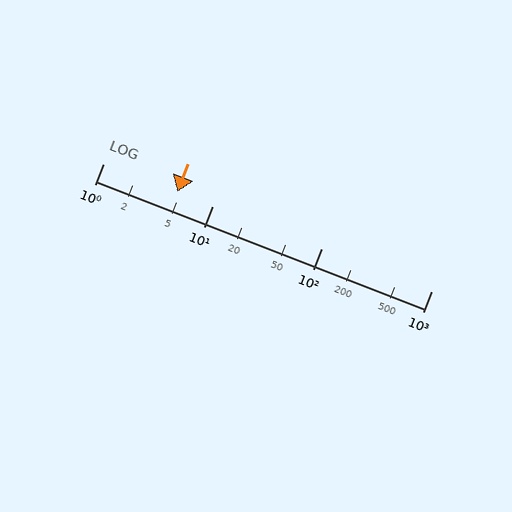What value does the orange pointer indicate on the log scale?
The pointer indicates approximately 4.8.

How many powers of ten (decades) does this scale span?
The scale spans 3 decades, from 1 to 1000.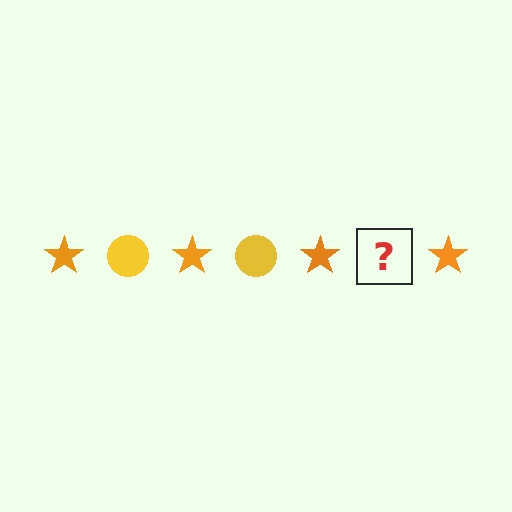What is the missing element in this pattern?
The missing element is a yellow circle.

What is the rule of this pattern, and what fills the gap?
The rule is that the pattern alternates between orange star and yellow circle. The gap should be filled with a yellow circle.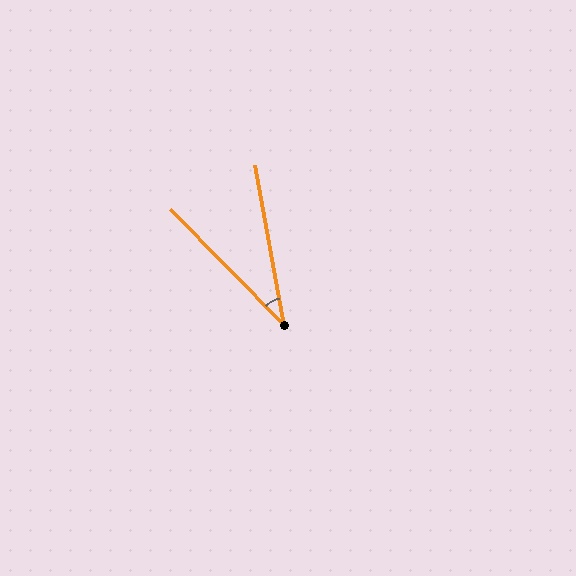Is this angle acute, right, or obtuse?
It is acute.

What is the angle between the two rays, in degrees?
Approximately 34 degrees.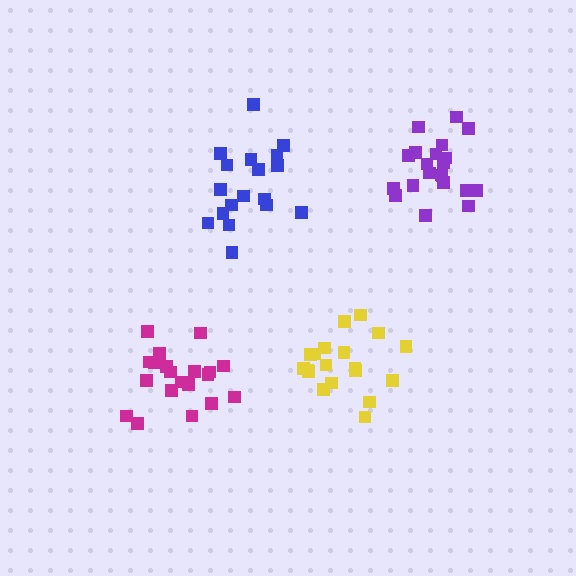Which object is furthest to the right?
The purple cluster is rightmost.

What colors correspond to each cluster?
The clusters are colored: magenta, purple, blue, yellow.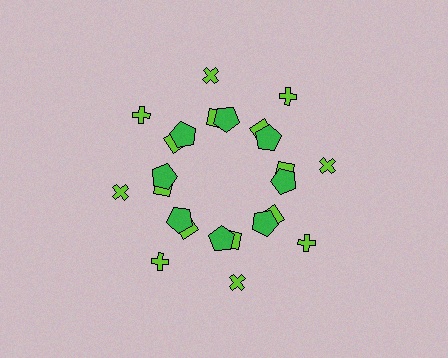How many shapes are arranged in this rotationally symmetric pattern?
There are 24 shapes, arranged in 8 groups of 3.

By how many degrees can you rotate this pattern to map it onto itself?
The pattern maps onto itself every 45 degrees of rotation.